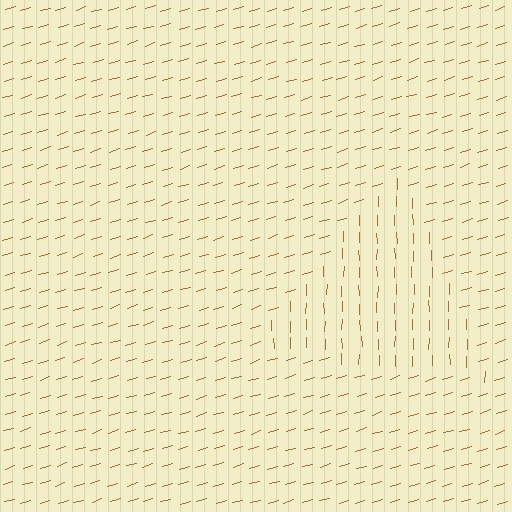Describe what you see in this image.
The image is filled with small brown line segments. A triangle region in the image has lines oriented differently from the surrounding lines, creating a visible texture boundary.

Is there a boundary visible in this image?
Yes, there is a texture boundary formed by a change in line orientation.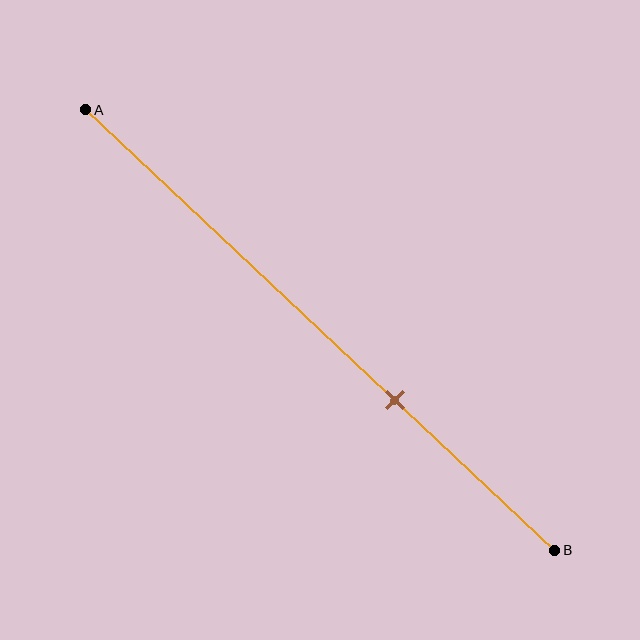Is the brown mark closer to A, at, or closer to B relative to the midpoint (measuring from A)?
The brown mark is closer to point B than the midpoint of segment AB.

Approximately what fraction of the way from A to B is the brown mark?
The brown mark is approximately 65% of the way from A to B.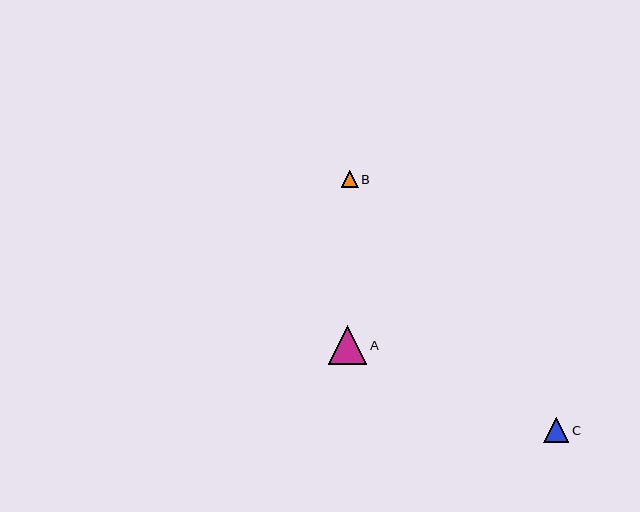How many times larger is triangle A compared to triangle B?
Triangle A is approximately 2.3 times the size of triangle B.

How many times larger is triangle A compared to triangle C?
Triangle A is approximately 1.6 times the size of triangle C.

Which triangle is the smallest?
Triangle B is the smallest with a size of approximately 17 pixels.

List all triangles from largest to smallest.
From largest to smallest: A, C, B.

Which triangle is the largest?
Triangle A is the largest with a size of approximately 39 pixels.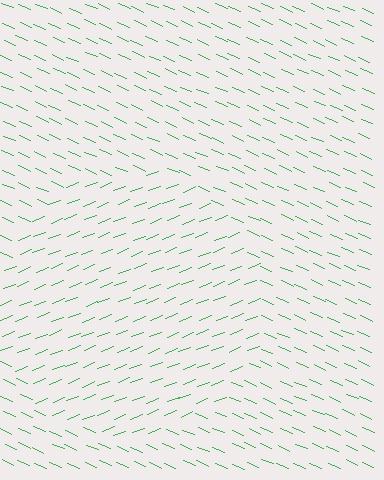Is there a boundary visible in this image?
Yes, there is a texture boundary formed by a change in line orientation.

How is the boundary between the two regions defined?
The boundary is defined purely by a change in line orientation (approximately 45 degrees difference). All lines are the same color and thickness.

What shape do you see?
I see a circle.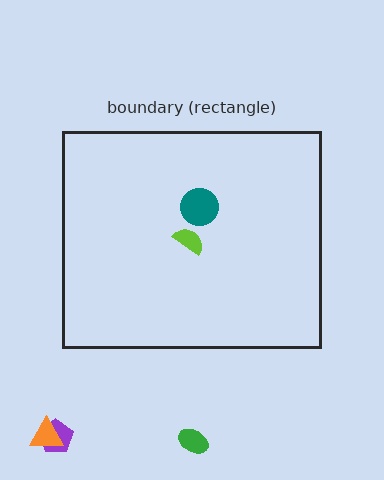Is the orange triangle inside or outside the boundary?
Outside.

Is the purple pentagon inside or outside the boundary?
Outside.